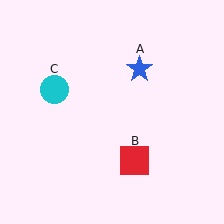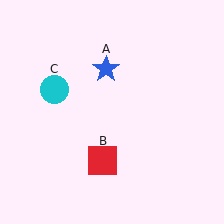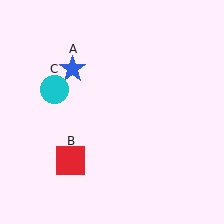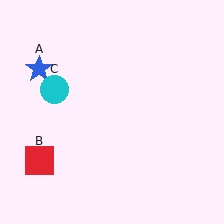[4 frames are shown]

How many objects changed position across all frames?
2 objects changed position: blue star (object A), red square (object B).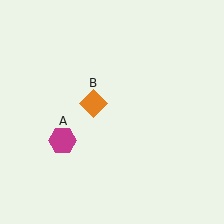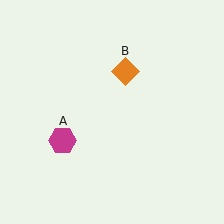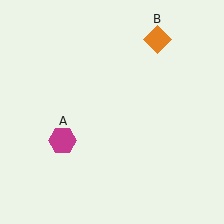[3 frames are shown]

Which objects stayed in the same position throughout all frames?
Magenta hexagon (object A) remained stationary.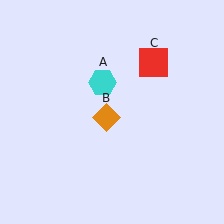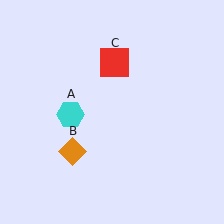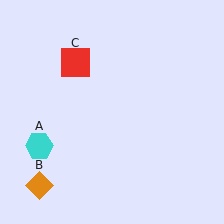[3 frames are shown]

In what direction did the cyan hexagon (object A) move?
The cyan hexagon (object A) moved down and to the left.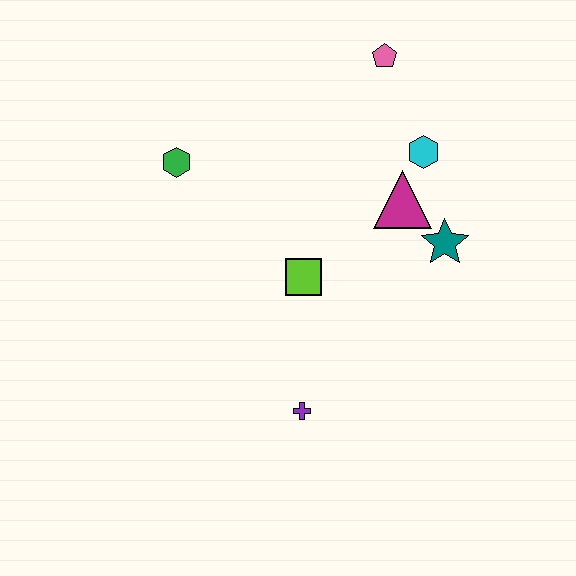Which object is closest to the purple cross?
The lime square is closest to the purple cross.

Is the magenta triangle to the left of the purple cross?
No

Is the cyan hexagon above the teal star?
Yes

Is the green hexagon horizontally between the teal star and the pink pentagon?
No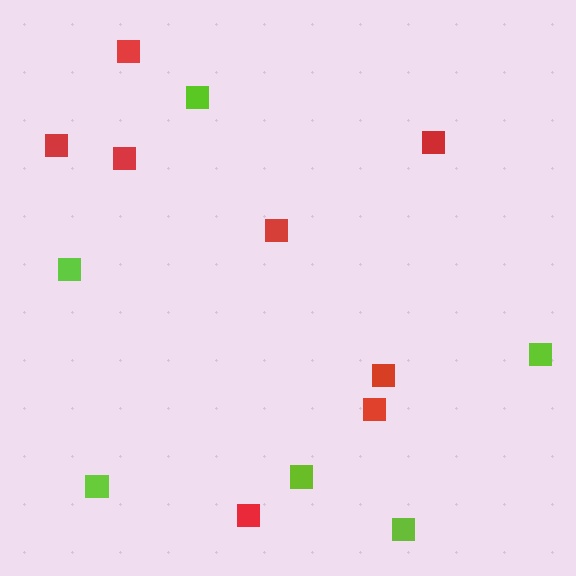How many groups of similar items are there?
There are 2 groups: one group of red squares (8) and one group of lime squares (6).